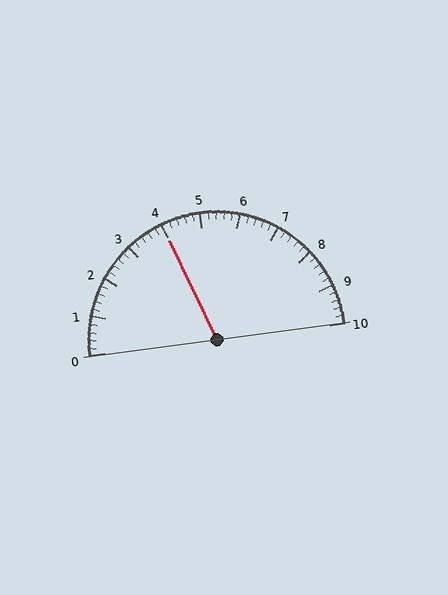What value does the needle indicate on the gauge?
The needle indicates approximately 4.0.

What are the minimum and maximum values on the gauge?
The gauge ranges from 0 to 10.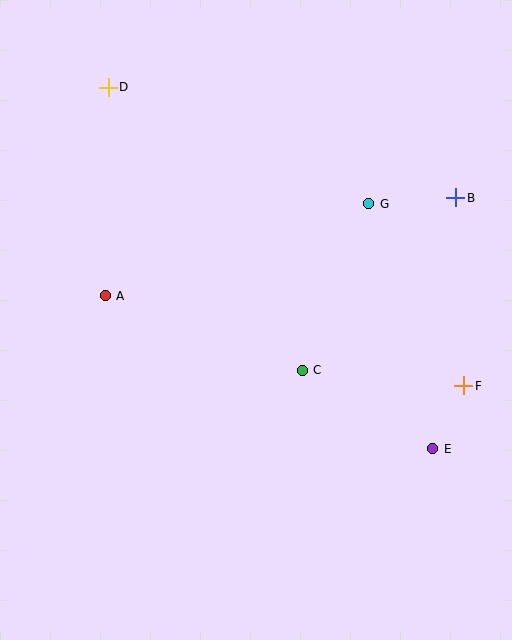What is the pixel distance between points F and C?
The distance between F and C is 162 pixels.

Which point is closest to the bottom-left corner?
Point A is closest to the bottom-left corner.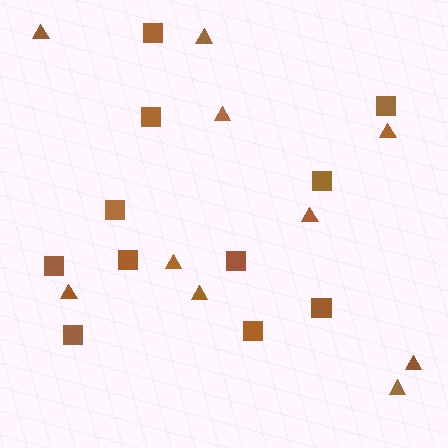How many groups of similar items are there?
There are 2 groups: one group of squares (11) and one group of triangles (10).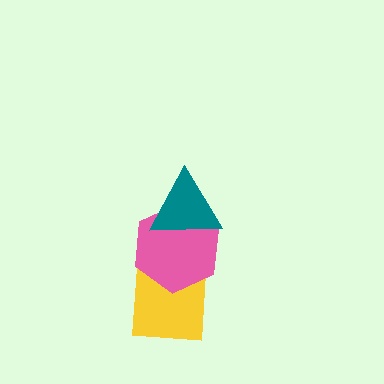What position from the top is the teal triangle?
The teal triangle is 1st from the top.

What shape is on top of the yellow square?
The pink hexagon is on top of the yellow square.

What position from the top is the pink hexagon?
The pink hexagon is 2nd from the top.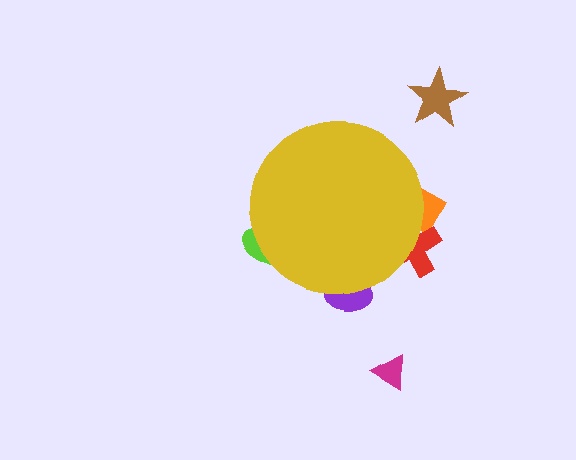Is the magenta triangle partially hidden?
No, the magenta triangle is fully visible.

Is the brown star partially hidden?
No, the brown star is fully visible.